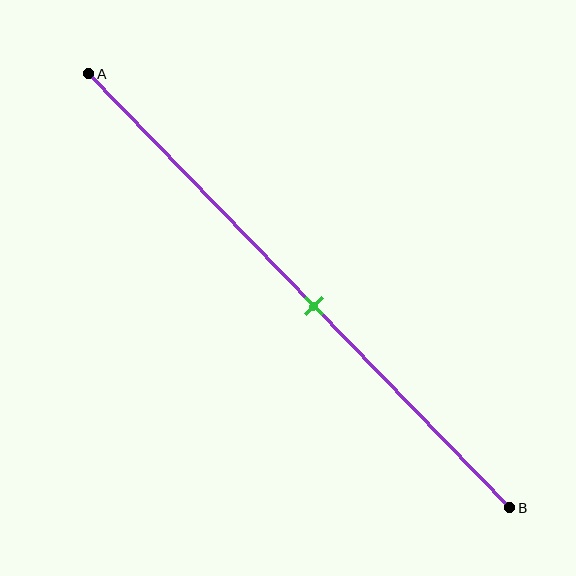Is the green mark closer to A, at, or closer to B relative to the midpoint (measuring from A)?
The green mark is closer to point B than the midpoint of segment AB.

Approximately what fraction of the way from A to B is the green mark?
The green mark is approximately 55% of the way from A to B.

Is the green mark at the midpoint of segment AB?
No, the mark is at about 55% from A, not at the 50% midpoint.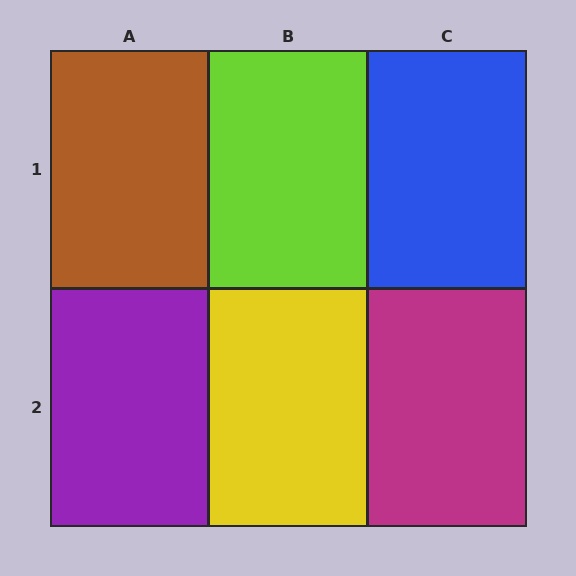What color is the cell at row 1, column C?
Blue.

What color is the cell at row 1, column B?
Lime.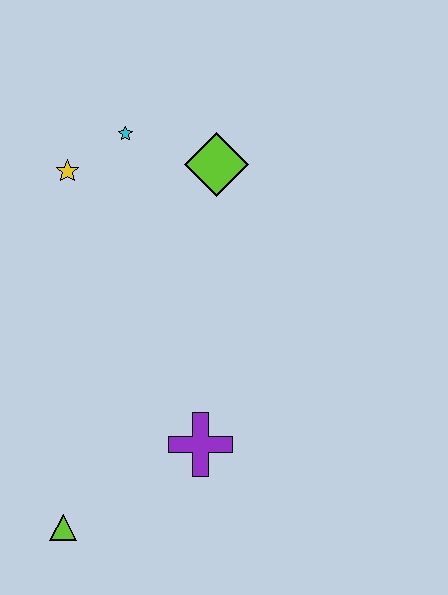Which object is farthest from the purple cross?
The cyan star is farthest from the purple cross.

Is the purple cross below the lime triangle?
No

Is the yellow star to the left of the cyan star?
Yes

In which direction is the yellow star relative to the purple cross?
The yellow star is above the purple cross.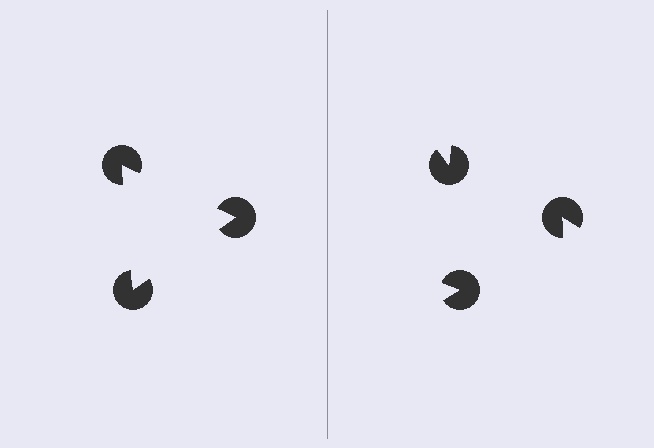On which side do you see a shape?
An illusory triangle appears on the left side. On the right side the wedge cuts are rotated, so no coherent shape forms.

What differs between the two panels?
The pac-man discs are positioned identically on both sides; only the wedge orientations differ. On the left they align to a triangle; on the right they are misaligned.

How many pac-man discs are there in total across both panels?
6 — 3 on each side.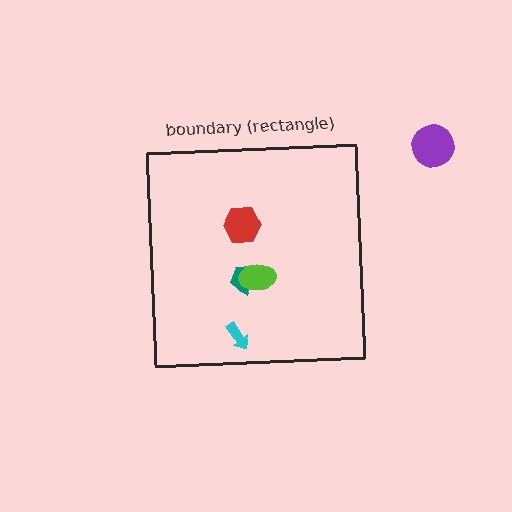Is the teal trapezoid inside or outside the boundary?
Inside.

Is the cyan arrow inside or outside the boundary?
Inside.